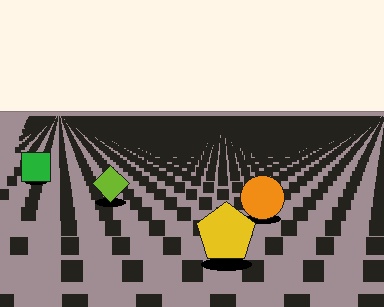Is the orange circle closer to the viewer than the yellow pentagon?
No. The yellow pentagon is closer — you can tell from the texture gradient: the ground texture is coarser near it.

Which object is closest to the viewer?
The yellow pentagon is closest. The texture marks near it are larger and more spread out.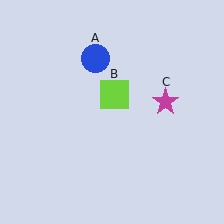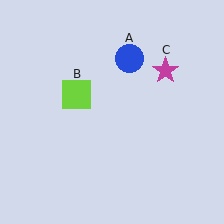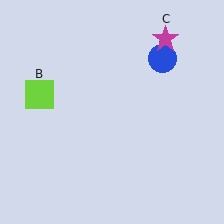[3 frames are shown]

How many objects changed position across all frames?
3 objects changed position: blue circle (object A), lime square (object B), magenta star (object C).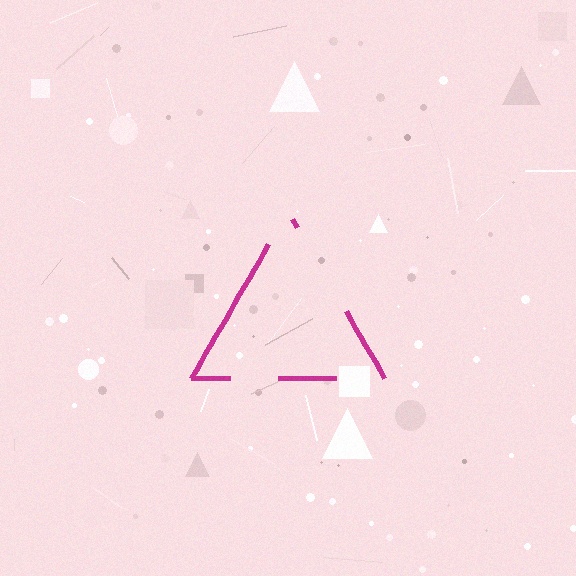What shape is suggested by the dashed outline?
The dashed outline suggests a triangle.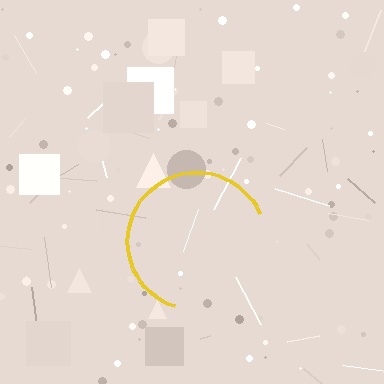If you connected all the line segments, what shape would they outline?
They would outline a circle.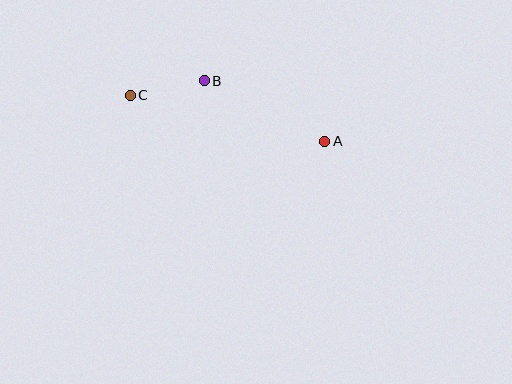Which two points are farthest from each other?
Points A and C are farthest from each other.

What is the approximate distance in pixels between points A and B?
The distance between A and B is approximately 135 pixels.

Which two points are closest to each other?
Points B and C are closest to each other.